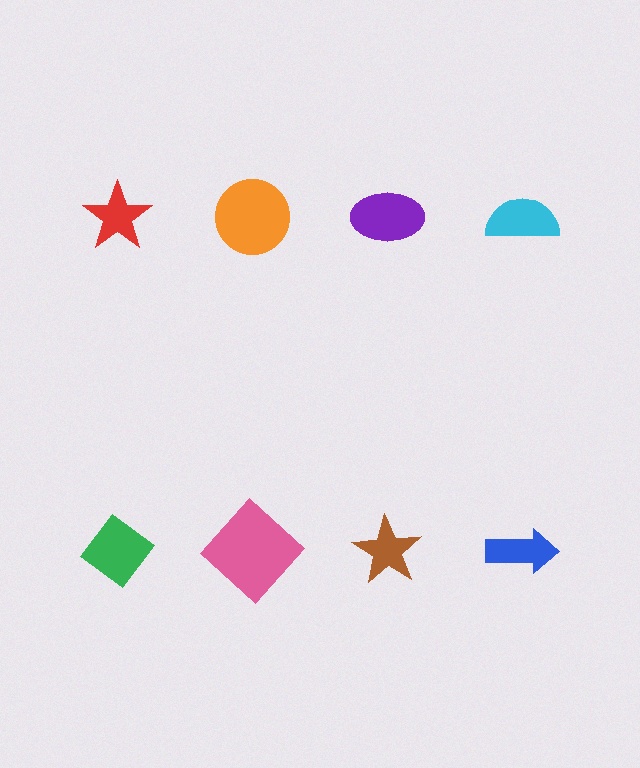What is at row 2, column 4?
A blue arrow.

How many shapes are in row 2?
4 shapes.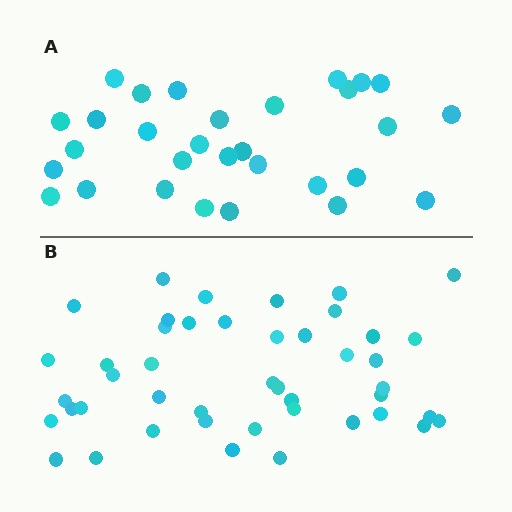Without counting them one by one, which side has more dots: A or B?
Region B (the bottom region) has more dots.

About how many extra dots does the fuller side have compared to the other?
Region B has approximately 15 more dots than region A.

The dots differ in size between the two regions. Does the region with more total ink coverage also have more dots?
No. Region A has more total ink coverage because its dots are larger, but region B actually contains more individual dots. Total area can be misleading — the number of items is what matters here.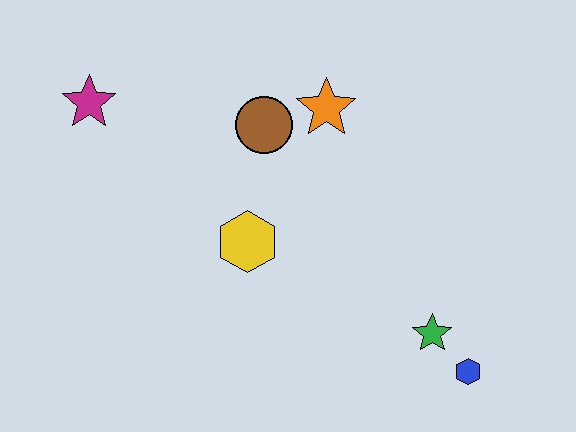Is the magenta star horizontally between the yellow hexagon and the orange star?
No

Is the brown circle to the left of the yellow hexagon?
No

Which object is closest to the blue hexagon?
The green star is closest to the blue hexagon.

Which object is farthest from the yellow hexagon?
The blue hexagon is farthest from the yellow hexagon.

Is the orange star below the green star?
No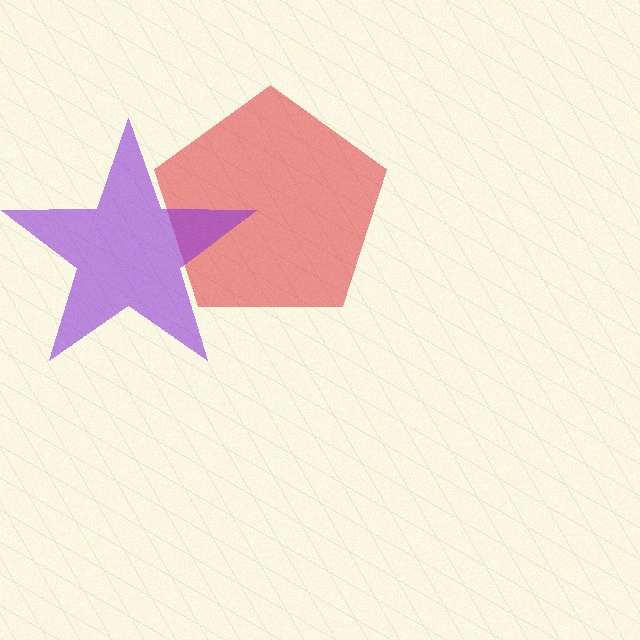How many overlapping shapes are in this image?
There are 2 overlapping shapes in the image.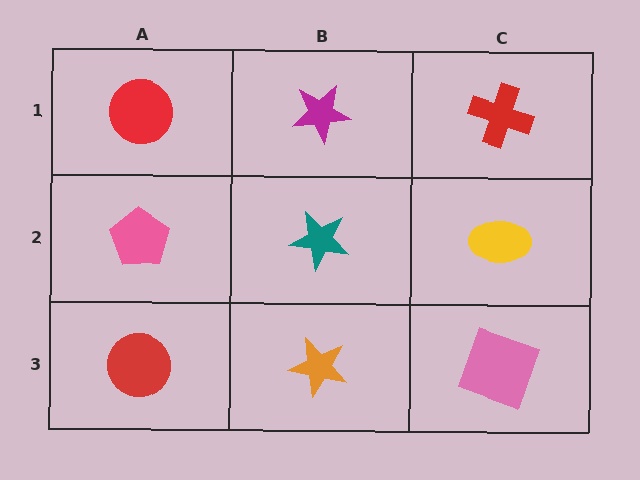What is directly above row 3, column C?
A yellow ellipse.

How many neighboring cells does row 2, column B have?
4.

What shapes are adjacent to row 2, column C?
A red cross (row 1, column C), a pink square (row 3, column C), a teal star (row 2, column B).